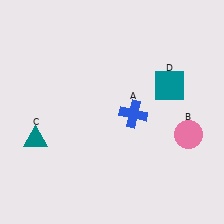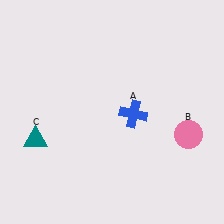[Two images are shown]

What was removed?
The teal square (D) was removed in Image 2.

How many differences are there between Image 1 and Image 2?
There is 1 difference between the two images.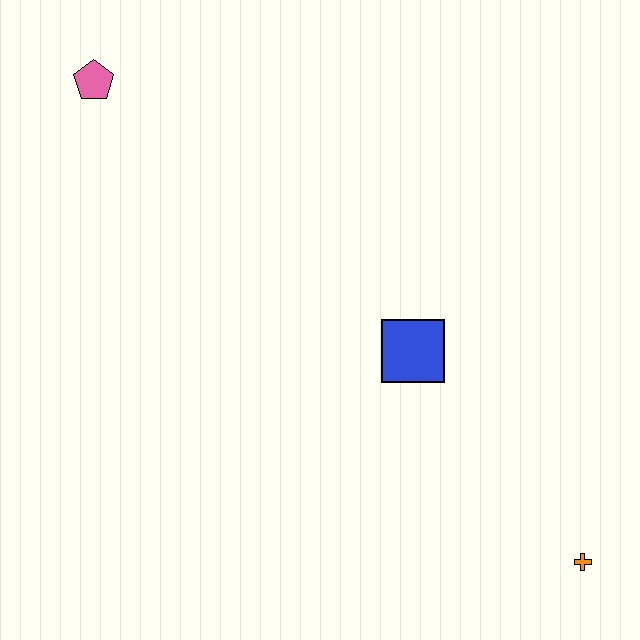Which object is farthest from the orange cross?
The pink pentagon is farthest from the orange cross.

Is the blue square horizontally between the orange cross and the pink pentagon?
Yes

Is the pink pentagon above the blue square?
Yes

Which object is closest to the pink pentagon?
The blue square is closest to the pink pentagon.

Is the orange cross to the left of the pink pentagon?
No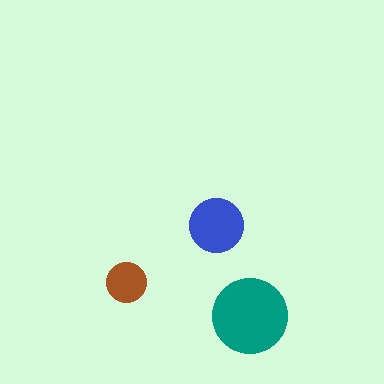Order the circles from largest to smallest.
the teal one, the blue one, the brown one.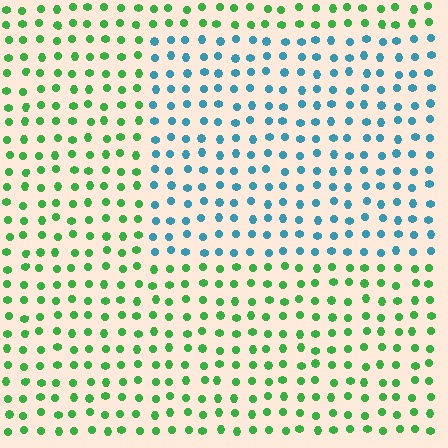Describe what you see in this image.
The image is filled with small green elements in a uniform arrangement. A rectangle-shaped region is visible where the elements are tinted to a slightly different hue, forming a subtle color boundary.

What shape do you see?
I see a rectangle.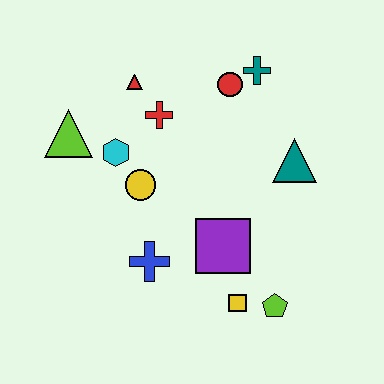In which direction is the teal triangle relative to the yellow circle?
The teal triangle is to the right of the yellow circle.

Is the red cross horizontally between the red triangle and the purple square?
Yes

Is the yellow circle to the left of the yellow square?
Yes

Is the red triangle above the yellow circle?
Yes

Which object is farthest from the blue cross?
The teal cross is farthest from the blue cross.